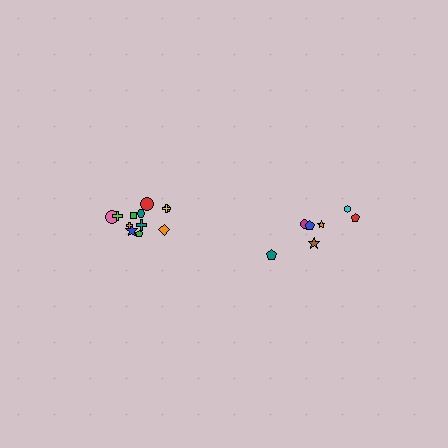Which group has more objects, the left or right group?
The left group.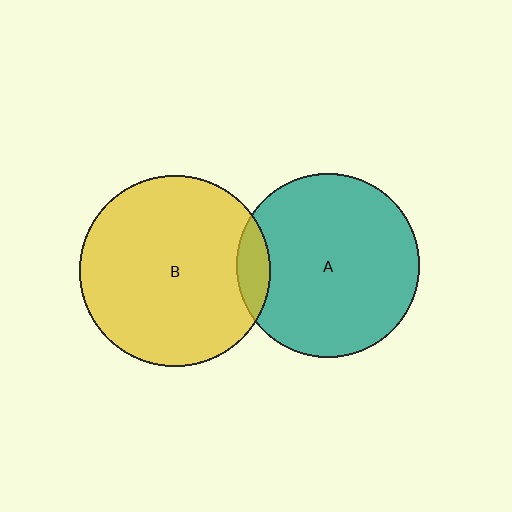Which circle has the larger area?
Circle B (yellow).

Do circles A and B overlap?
Yes.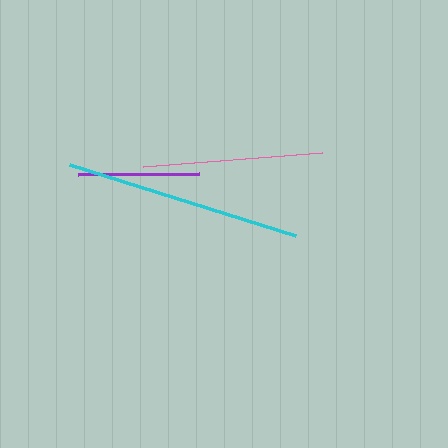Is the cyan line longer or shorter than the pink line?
The cyan line is longer than the pink line.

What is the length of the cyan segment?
The cyan segment is approximately 237 pixels long.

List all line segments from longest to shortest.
From longest to shortest: cyan, pink, purple.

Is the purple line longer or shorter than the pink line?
The pink line is longer than the purple line.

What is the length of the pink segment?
The pink segment is approximately 180 pixels long.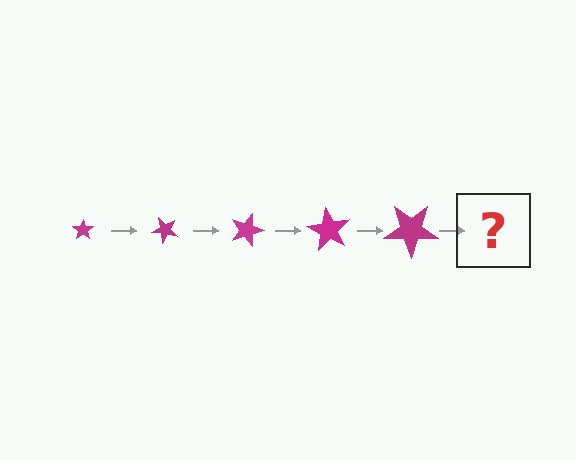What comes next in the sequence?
The next element should be a star, larger than the previous one and rotated 225 degrees from the start.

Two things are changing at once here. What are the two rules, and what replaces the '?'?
The two rules are that the star grows larger each step and it rotates 45 degrees each step. The '?' should be a star, larger than the previous one and rotated 225 degrees from the start.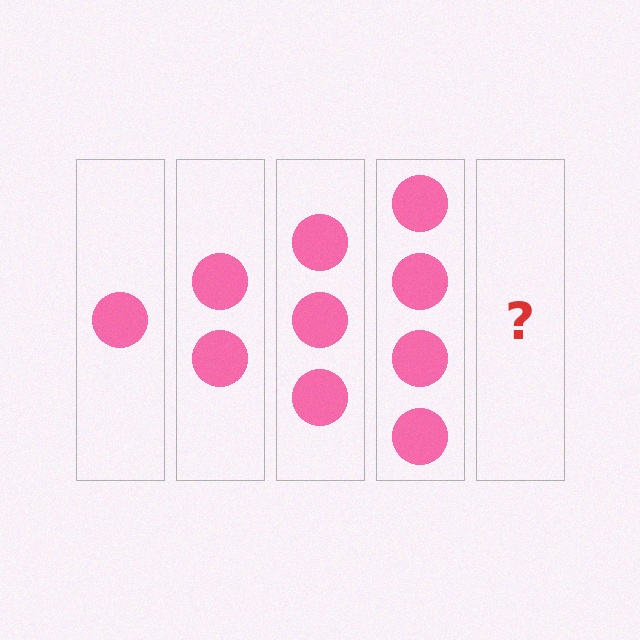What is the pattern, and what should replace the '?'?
The pattern is that each step adds one more circle. The '?' should be 5 circles.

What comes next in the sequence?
The next element should be 5 circles.